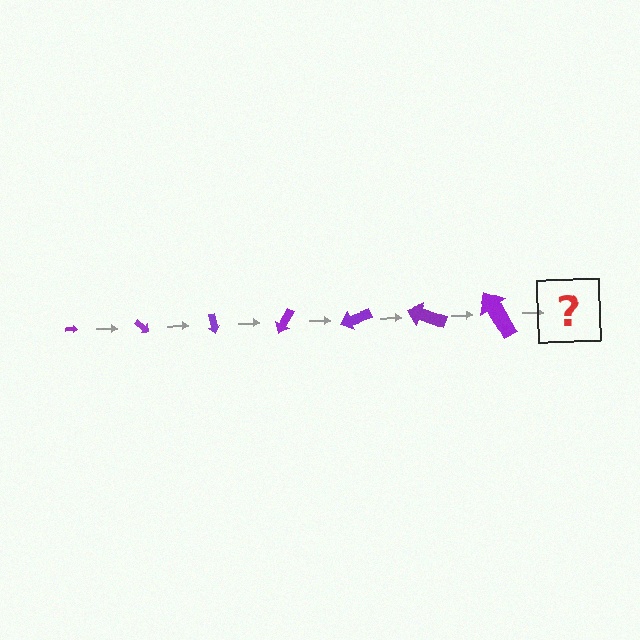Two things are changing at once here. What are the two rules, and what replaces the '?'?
The two rules are that the arrow grows larger each step and it rotates 40 degrees each step. The '?' should be an arrow, larger than the previous one and rotated 280 degrees from the start.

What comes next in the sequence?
The next element should be an arrow, larger than the previous one and rotated 280 degrees from the start.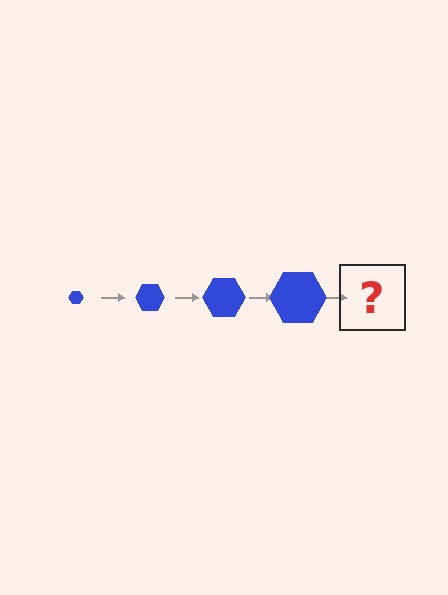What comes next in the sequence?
The next element should be a blue hexagon, larger than the previous one.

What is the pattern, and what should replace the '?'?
The pattern is that the hexagon gets progressively larger each step. The '?' should be a blue hexagon, larger than the previous one.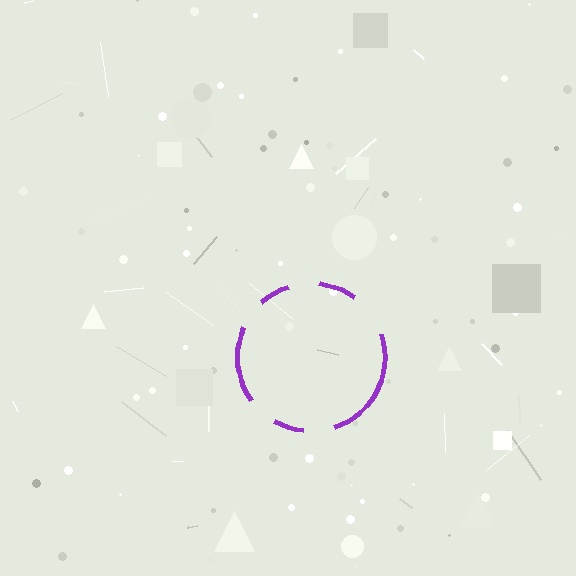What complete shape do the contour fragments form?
The contour fragments form a circle.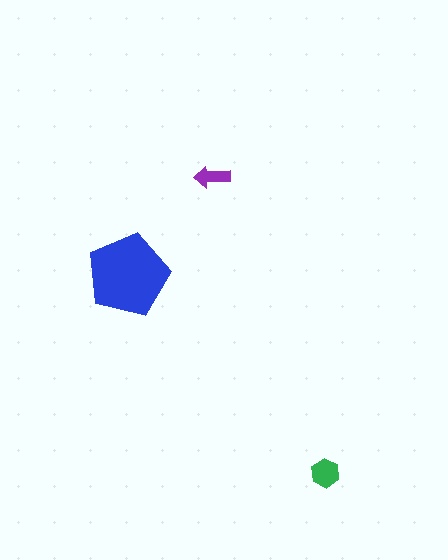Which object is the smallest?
The purple arrow.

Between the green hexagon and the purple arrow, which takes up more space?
The green hexagon.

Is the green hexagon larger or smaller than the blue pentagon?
Smaller.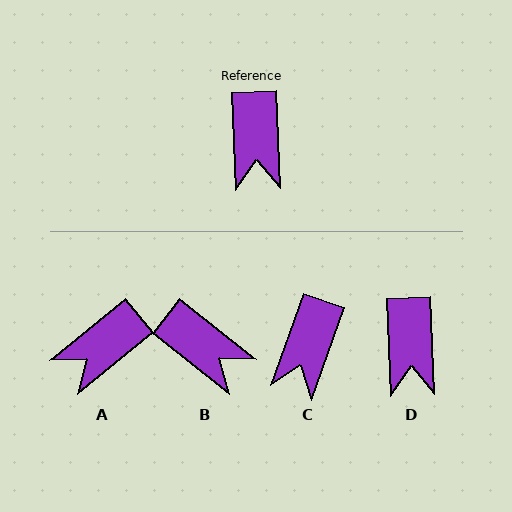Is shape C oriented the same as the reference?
No, it is off by about 22 degrees.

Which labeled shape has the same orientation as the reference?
D.